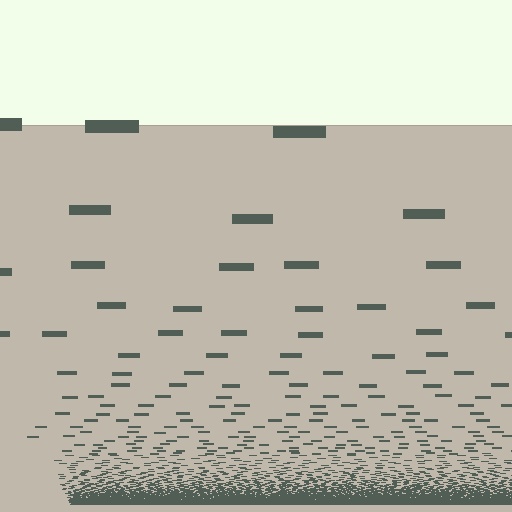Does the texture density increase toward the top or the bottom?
Density increases toward the bottom.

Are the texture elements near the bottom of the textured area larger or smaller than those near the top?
Smaller. The gradient is inverted — elements near the bottom are smaller and denser.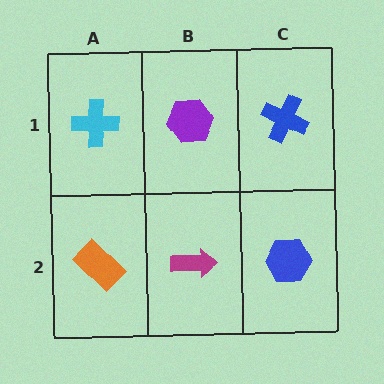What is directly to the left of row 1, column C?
A purple hexagon.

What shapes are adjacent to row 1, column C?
A blue hexagon (row 2, column C), a purple hexagon (row 1, column B).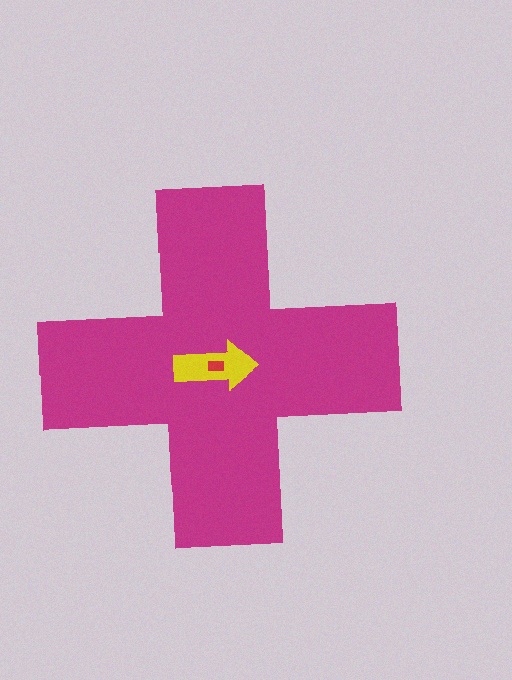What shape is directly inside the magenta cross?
The yellow arrow.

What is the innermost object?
The red rectangle.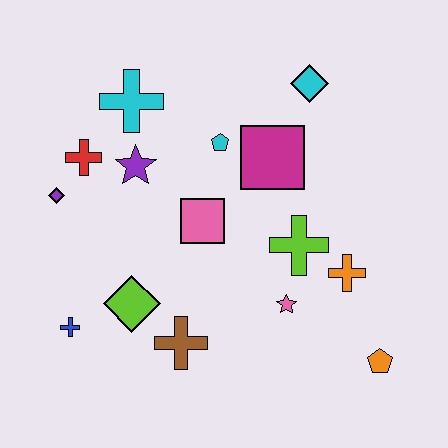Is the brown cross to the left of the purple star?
No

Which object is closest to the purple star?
The red cross is closest to the purple star.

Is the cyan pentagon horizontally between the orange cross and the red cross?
Yes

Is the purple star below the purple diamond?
No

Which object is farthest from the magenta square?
The blue cross is farthest from the magenta square.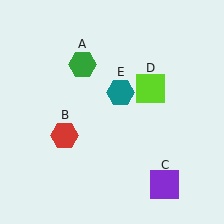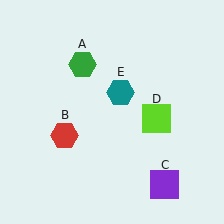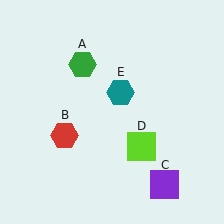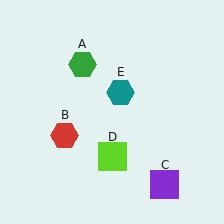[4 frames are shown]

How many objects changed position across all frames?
1 object changed position: lime square (object D).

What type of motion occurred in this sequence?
The lime square (object D) rotated clockwise around the center of the scene.